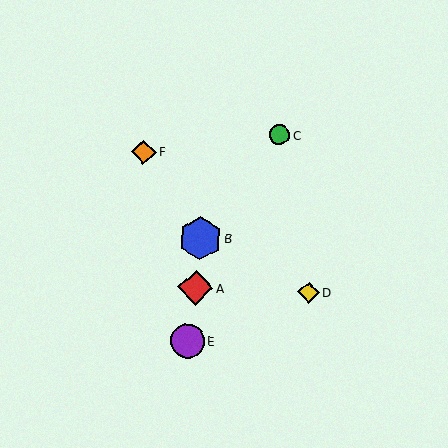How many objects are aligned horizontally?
2 objects (A, D) are aligned horizontally.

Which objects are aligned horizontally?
Objects A, D are aligned horizontally.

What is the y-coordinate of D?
Object D is at y≈292.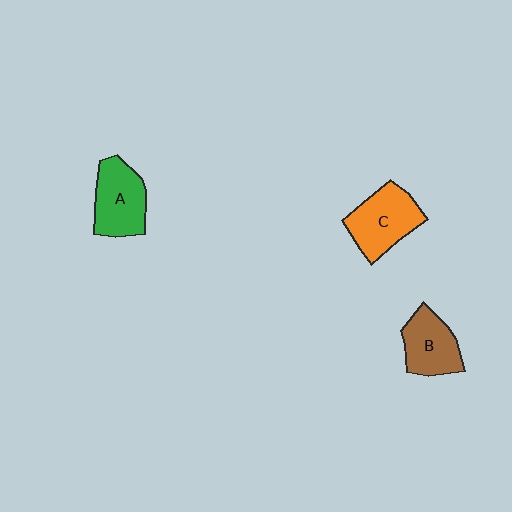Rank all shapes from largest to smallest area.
From largest to smallest: C (orange), A (green), B (brown).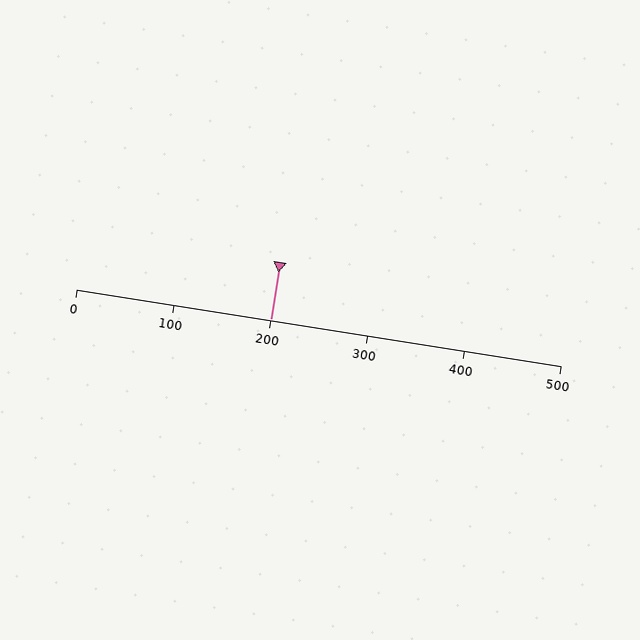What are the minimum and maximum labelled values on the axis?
The axis runs from 0 to 500.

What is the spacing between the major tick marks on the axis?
The major ticks are spaced 100 apart.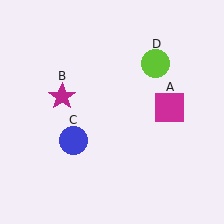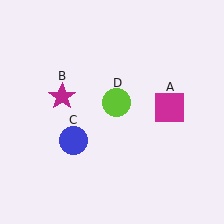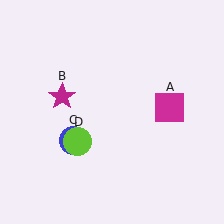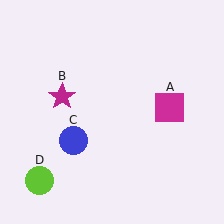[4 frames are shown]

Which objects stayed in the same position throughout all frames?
Magenta square (object A) and magenta star (object B) and blue circle (object C) remained stationary.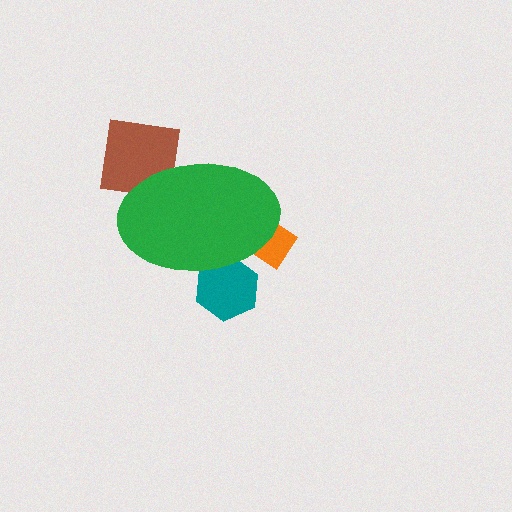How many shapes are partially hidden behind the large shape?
4 shapes are partially hidden.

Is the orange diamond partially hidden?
Yes, the orange diamond is partially hidden behind the green ellipse.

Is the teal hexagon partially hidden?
Yes, the teal hexagon is partially hidden behind the green ellipse.